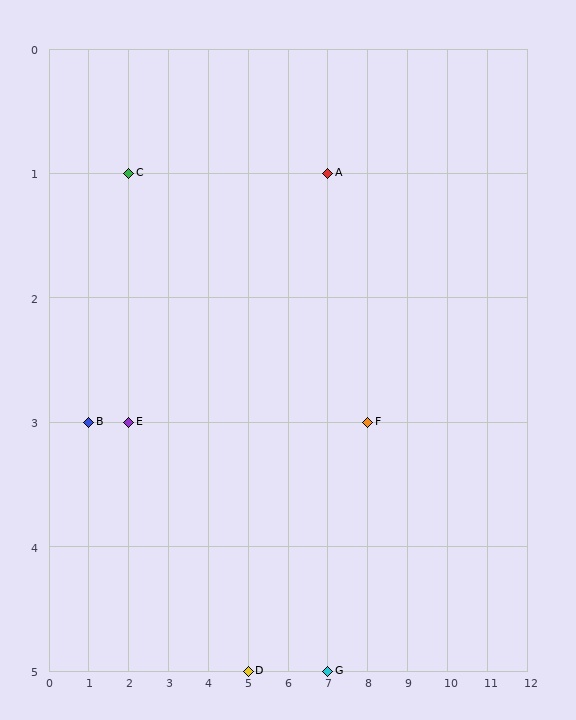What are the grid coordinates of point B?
Point B is at grid coordinates (1, 3).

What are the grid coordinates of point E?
Point E is at grid coordinates (2, 3).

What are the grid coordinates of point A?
Point A is at grid coordinates (7, 1).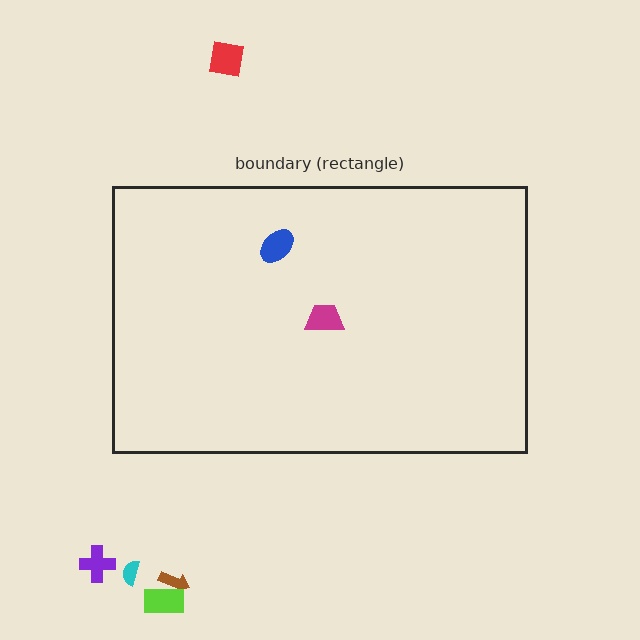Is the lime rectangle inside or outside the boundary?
Outside.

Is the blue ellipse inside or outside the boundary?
Inside.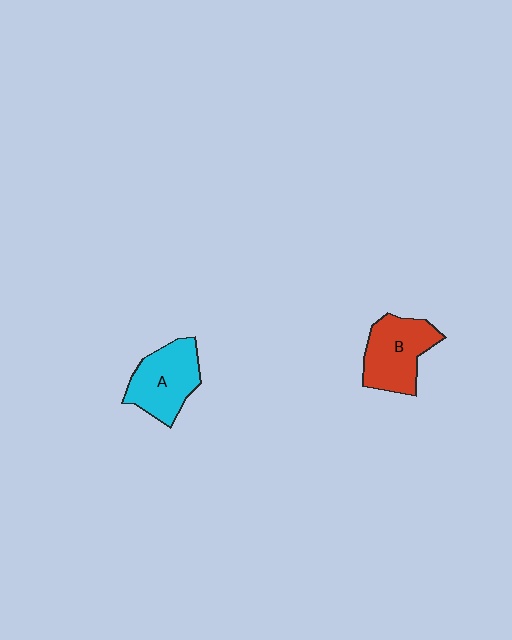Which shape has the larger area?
Shape B (red).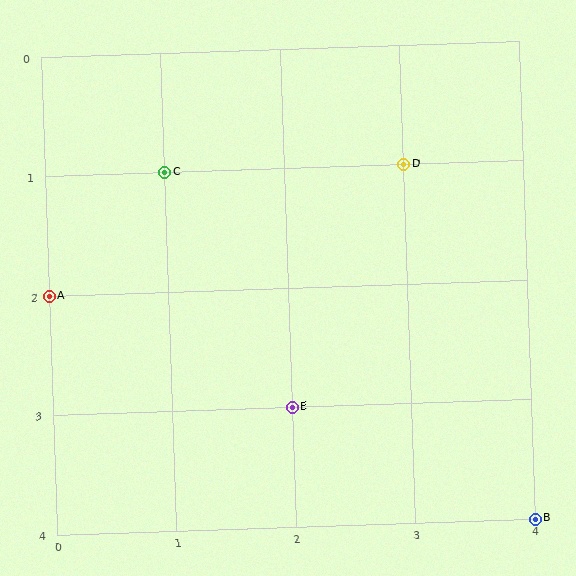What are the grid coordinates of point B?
Point B is at grid coordinates (4, 4).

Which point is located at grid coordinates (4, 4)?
Point B is at (4, 4).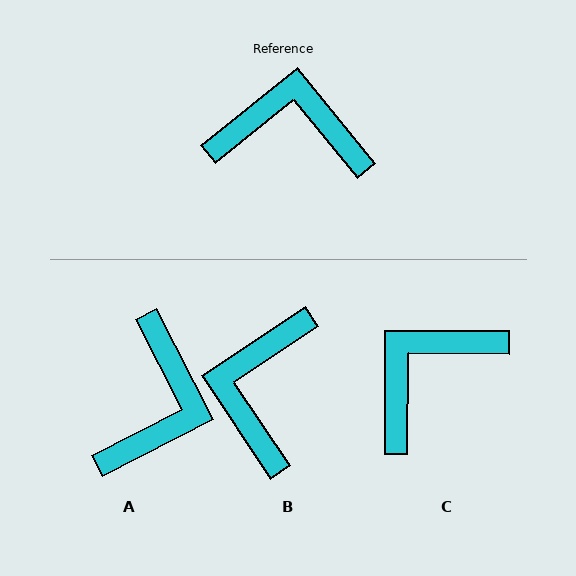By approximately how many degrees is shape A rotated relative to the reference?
Approximately 102 degrees clockwise.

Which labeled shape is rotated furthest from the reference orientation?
A, about 102 degrees away.